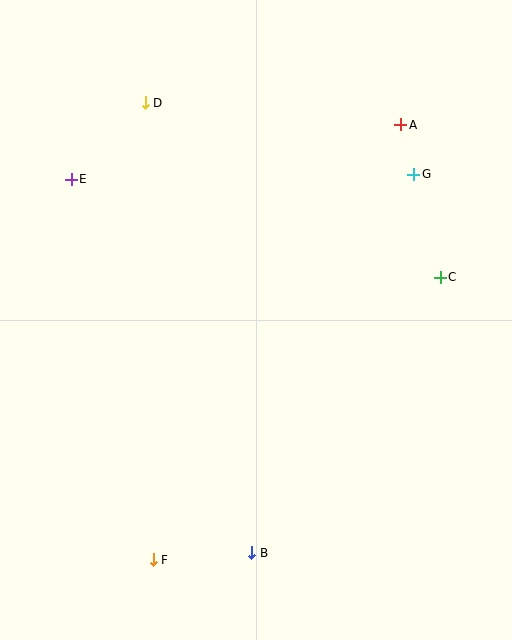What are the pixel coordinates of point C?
Point C is at (440, 277).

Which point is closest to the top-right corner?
Point A is closest to the top-right corner.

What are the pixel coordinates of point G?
Point G is at (414, 174).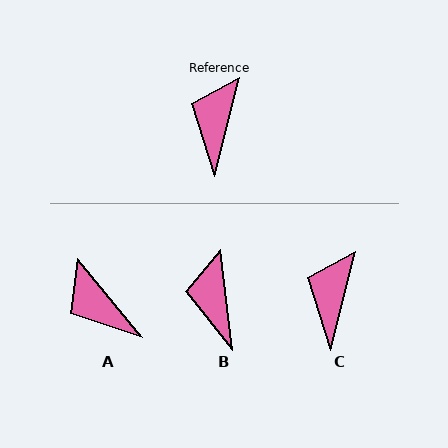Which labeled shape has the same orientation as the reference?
C.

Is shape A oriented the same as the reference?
No, it is off by about 54 degrees.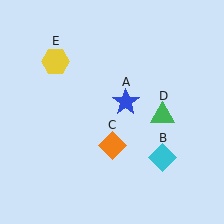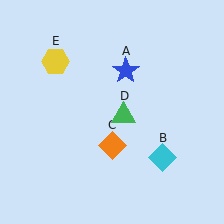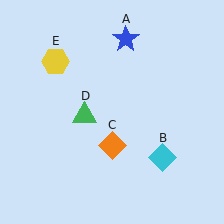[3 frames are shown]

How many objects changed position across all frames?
2 objects changed position: blue star (object A), green triangle (object D).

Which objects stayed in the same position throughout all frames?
Cyan diamond (object B) and orange diamond (object C) and yellow hexagon (object E) remained stationary.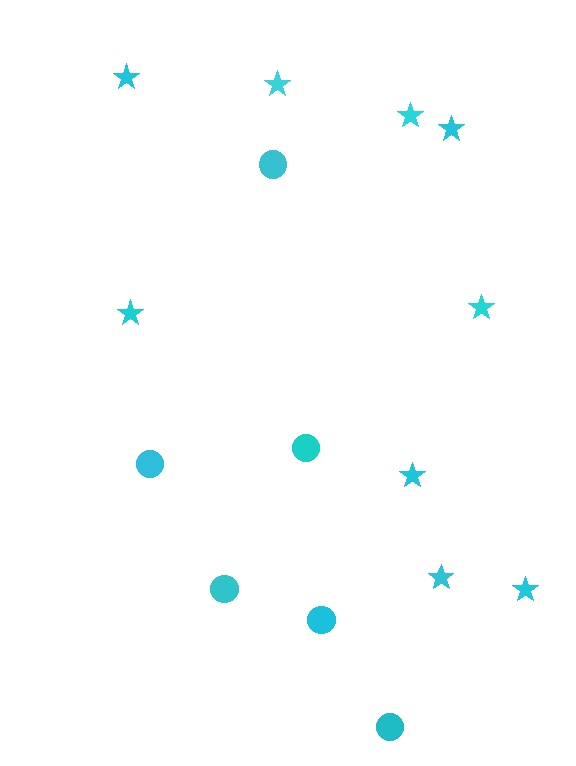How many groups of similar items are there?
There are 2 groups: one group of stars (9) and one group of circles (6).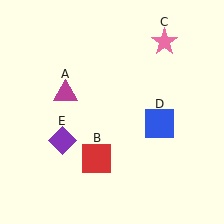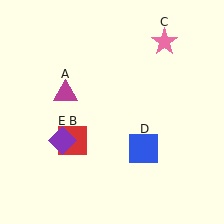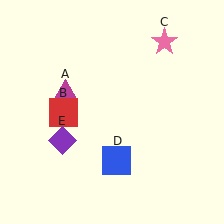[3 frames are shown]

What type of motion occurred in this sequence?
The red square (object B), blue square (object D) rotated clockwise around the center of the scene.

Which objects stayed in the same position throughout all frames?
Magenta triangle (object A) and pink star (object C) and purple diamond (object E) remained stationary.